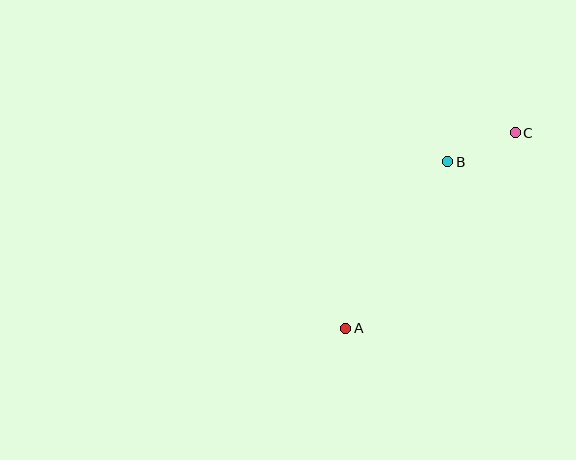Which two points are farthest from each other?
Points A and C are farthest from each other.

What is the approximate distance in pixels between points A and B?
The distance between A and B is approximately 196 pixels.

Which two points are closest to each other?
Points B and C are closest to each other.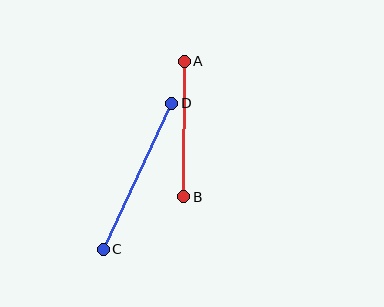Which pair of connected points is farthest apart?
Points C and D are farthest apart.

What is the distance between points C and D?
The distance is approximately 161 pixels.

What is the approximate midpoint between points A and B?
The midpoint is at approximately (184, 129) pixels.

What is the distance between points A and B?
The distance is approximately 135 pixels.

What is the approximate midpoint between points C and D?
The midpoint is at approximately (138, 176) pixels.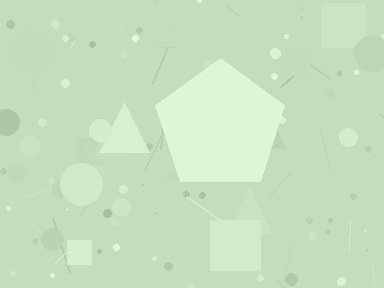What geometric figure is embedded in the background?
A pentagon is embedded in the background.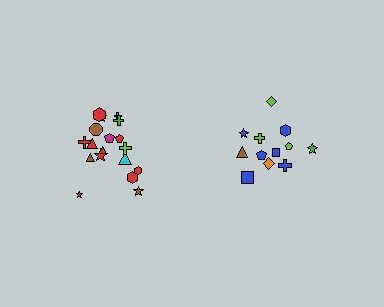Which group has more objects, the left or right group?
The left group.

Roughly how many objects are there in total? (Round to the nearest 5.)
Roughly 30 objects in total.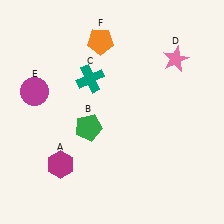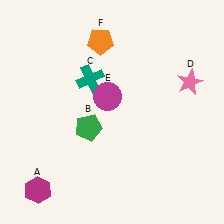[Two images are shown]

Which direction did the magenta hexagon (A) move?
The magenta hexagon (A) moved down.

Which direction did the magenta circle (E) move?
The magenta circle (E) moved right.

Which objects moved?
The objects that moved are: the magenta hexagon (A), the pink star (D), the magenta circle (E).